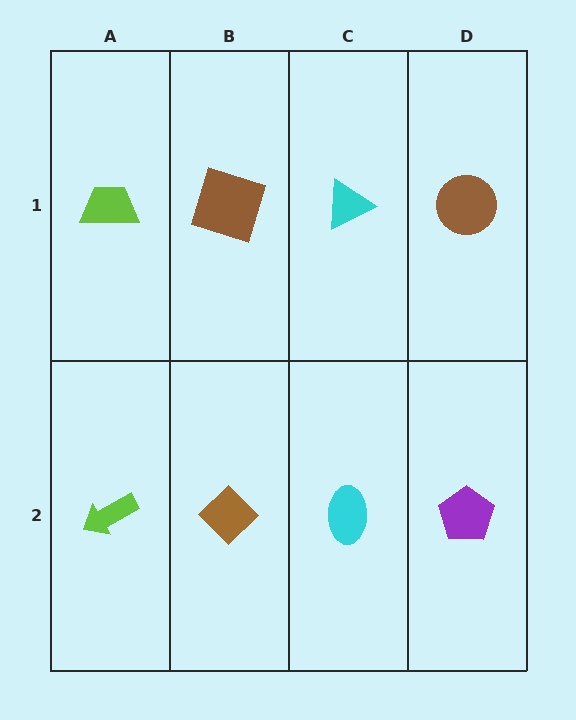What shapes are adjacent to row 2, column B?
A brown square (row 1, column B), a lime arrow (row 2, column A), a cyan ellipse (row 2, column C).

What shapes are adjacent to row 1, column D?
A purple pentagon (row 2, column D), a cyan triangle (row 1, column C).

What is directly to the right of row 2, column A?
A brown diamond.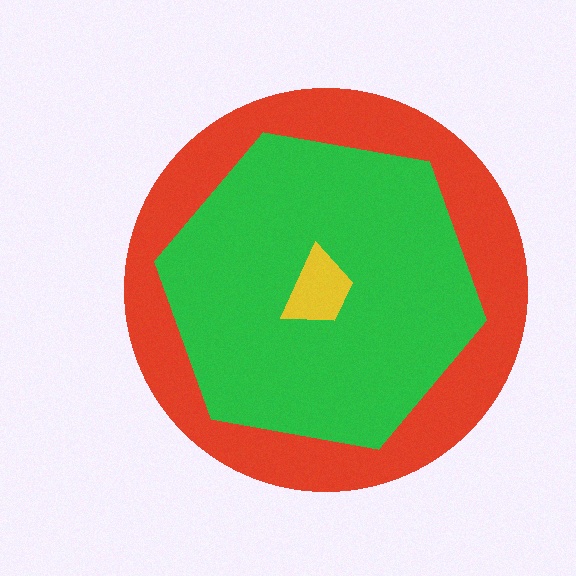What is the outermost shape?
The red circle.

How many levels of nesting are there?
3.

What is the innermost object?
The yellow trapezoid.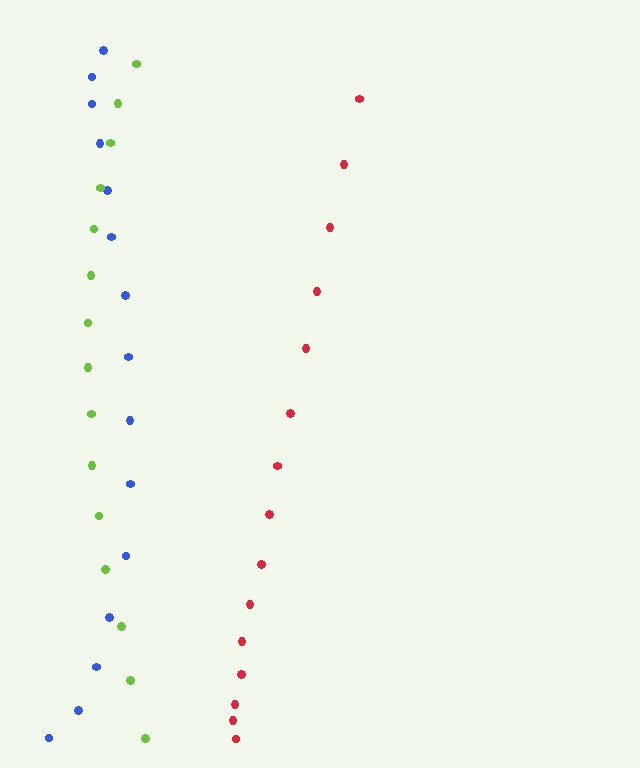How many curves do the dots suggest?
There are 3 distinct paths.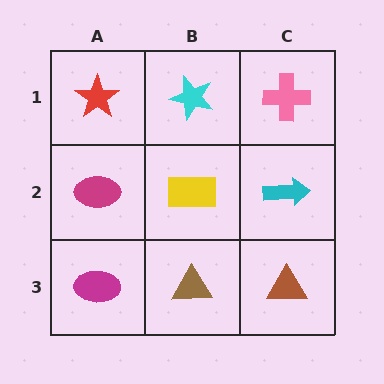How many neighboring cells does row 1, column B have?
3.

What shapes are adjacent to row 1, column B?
A yellow rectangle (row 2, column B), a red star (row 1, column A), a pink cross (row 1, column C).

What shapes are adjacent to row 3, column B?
A yellow rectangle (row 2, column B), a magenta ellipse (row 3, column A), a brown triangle (row 3, column C).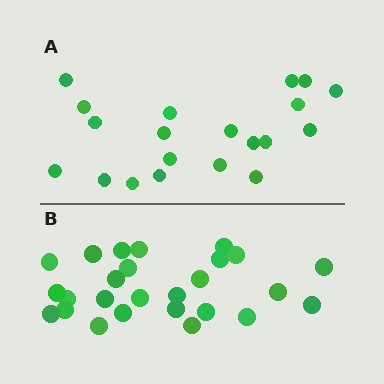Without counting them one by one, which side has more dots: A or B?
Region B (the bottom region) has more dots.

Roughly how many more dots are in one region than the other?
Region B has about 6 more dots than region A.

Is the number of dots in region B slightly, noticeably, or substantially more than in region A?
Region B has noticeably more, but not dramatically so. The ratio is roughly 1.3 to 1.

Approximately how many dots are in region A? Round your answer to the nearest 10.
About 20 dots.